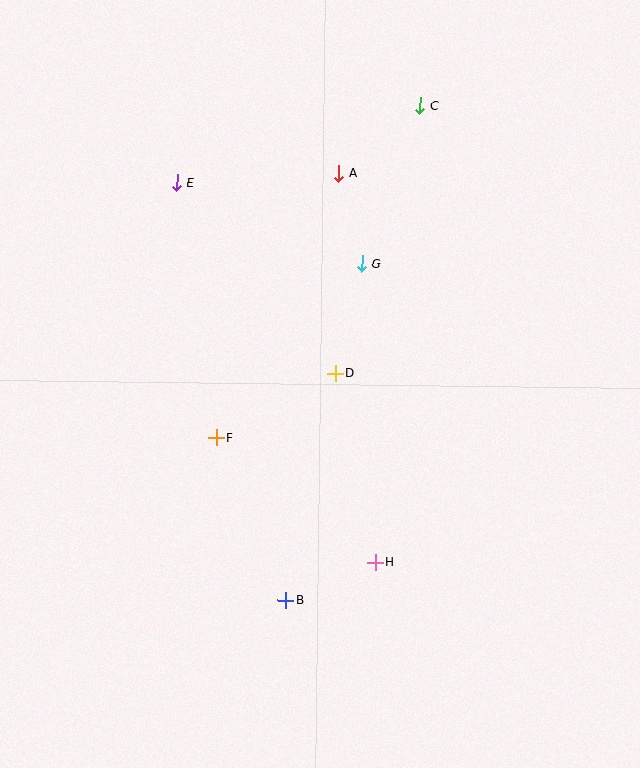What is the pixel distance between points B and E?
The distance between B and E is 431 pixels.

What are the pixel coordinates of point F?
Point F is at (217, 437).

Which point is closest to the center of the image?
Point D at (336, 374) is closest to the center.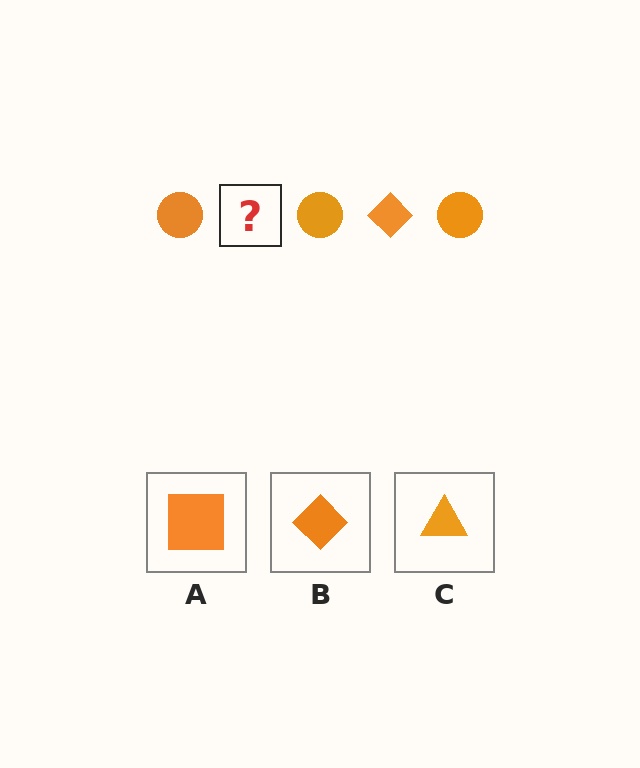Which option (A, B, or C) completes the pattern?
B.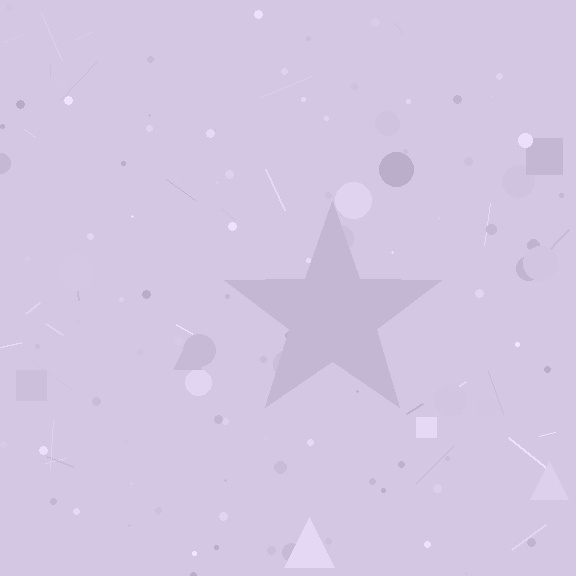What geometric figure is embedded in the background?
A star is embedded in the background.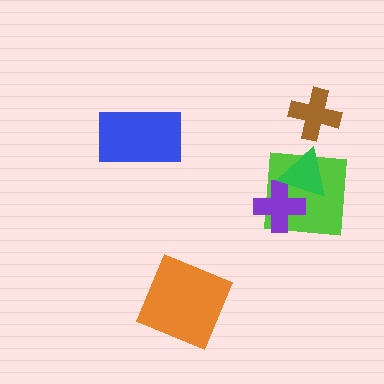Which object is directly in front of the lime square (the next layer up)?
The purple cross is directly in front of the lime square.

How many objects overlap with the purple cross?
2 objects overlap with the purple cross.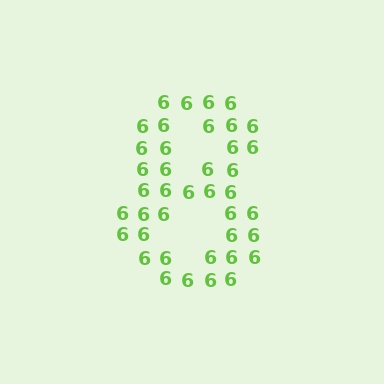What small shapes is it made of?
It is made of small digit 6's.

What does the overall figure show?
The overall figure shows the digit 8.